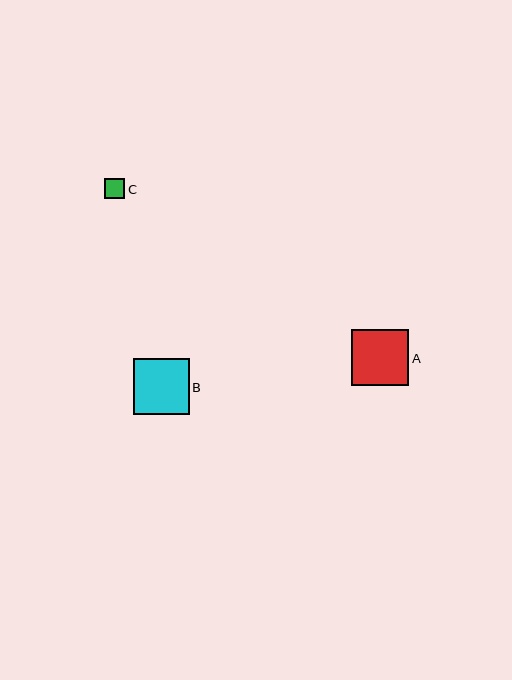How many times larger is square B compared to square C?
Square B is approximately 2.8 times the size of square C.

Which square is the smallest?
Square C is the smallest with a size of approximately 20 pixels.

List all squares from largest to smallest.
From largest to smallest: A, B, C.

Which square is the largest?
Square A is the largest with a size of approximately 57 pixels.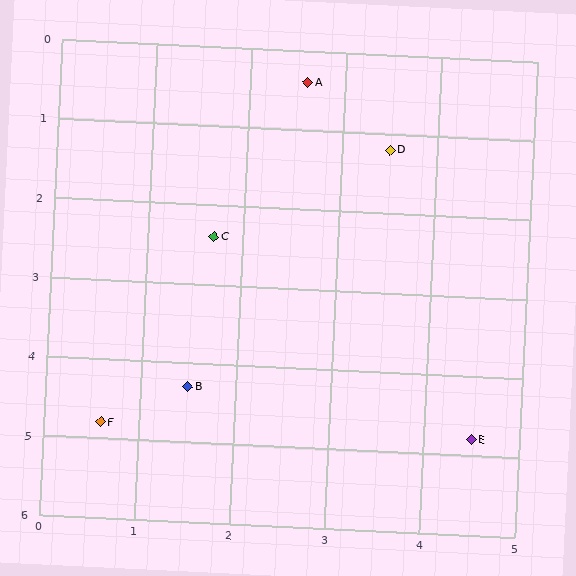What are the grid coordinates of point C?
Point C is at approximately (1.7, 2.4).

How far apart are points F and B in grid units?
Points F and B are about 1.0 grid units apart.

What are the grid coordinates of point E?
Point E is at approximately (4.5, 4.8).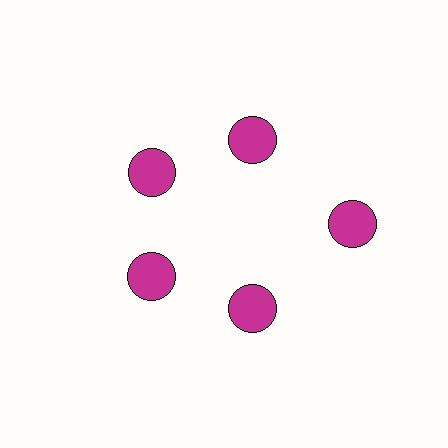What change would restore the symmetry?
The symmetry would be restored by moving it inward, back onto the ring so that all 5 circles sit at equal angles and equal distance from the center.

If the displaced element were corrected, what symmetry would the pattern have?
It would have 5-fold rotational symmetry — the pattern would map onto itself every 72 degrees.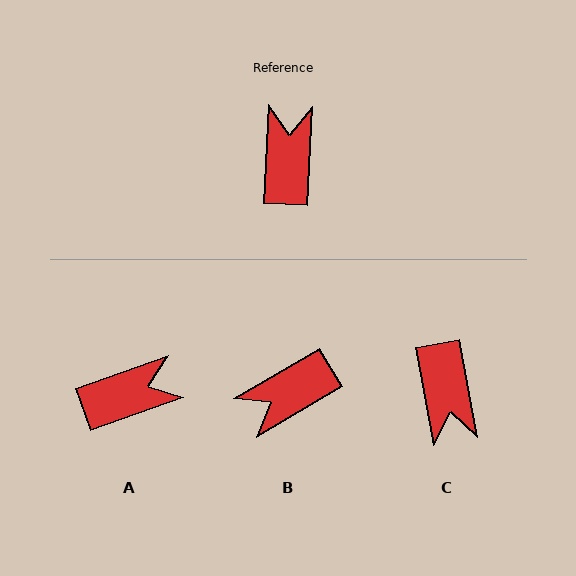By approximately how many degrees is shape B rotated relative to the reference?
Approximately 124 degrees counter-clockwise.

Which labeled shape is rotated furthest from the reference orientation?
C, about 167 degrees away.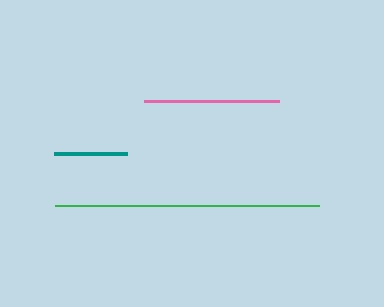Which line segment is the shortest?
The teal line is the shortest at approximately 74 pixels.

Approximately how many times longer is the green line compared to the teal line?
The green line is approximately 3.6 times the length of the teal line.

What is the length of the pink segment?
The pink segment is approximately 135 pixels long.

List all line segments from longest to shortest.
From longest to shortest: green, pink, teal.